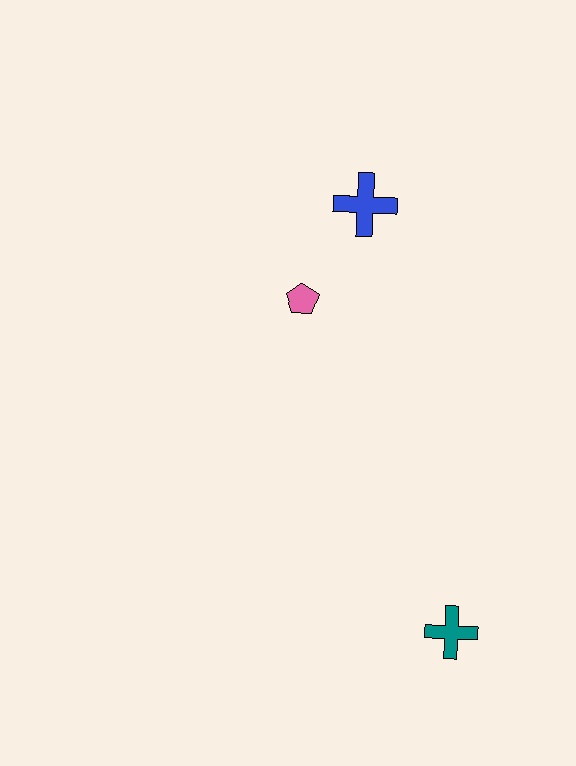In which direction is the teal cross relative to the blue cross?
The teal cross is below the blue cross.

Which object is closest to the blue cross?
The pink pentagon is closest to the blue cross.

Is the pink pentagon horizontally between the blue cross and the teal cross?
No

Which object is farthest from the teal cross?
The blue cross is farthest from the teal cross.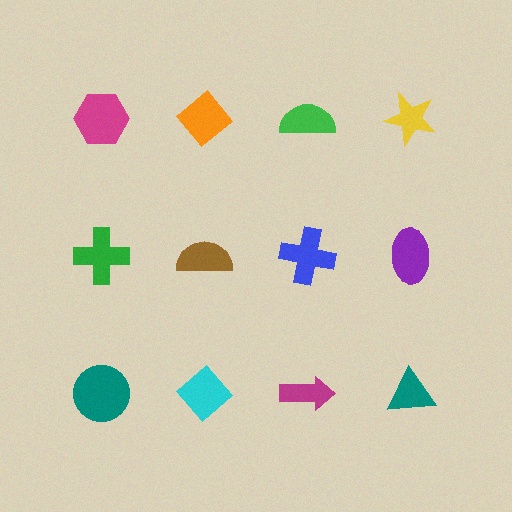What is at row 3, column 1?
A teal circle.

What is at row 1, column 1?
A magenta hexagon.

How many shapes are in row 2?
4 shapes.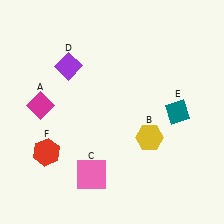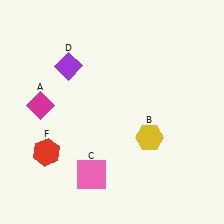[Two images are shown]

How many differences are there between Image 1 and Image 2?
There is 1 difference between the two images.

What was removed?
The teal diamond (E) was removed in Image 2.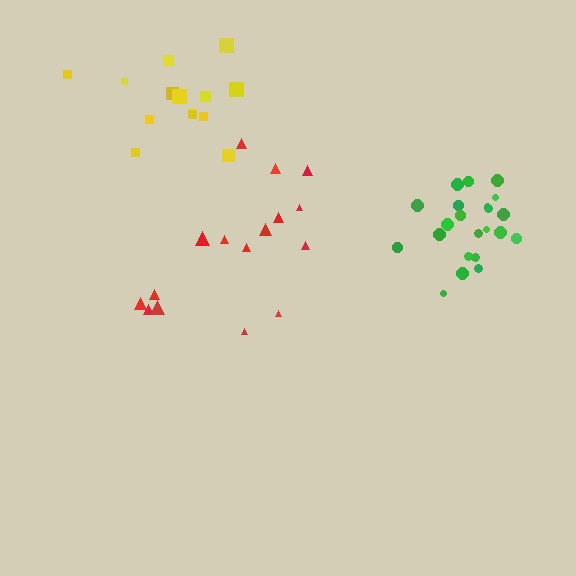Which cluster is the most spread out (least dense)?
Red.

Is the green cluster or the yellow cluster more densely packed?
Green.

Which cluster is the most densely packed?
Green.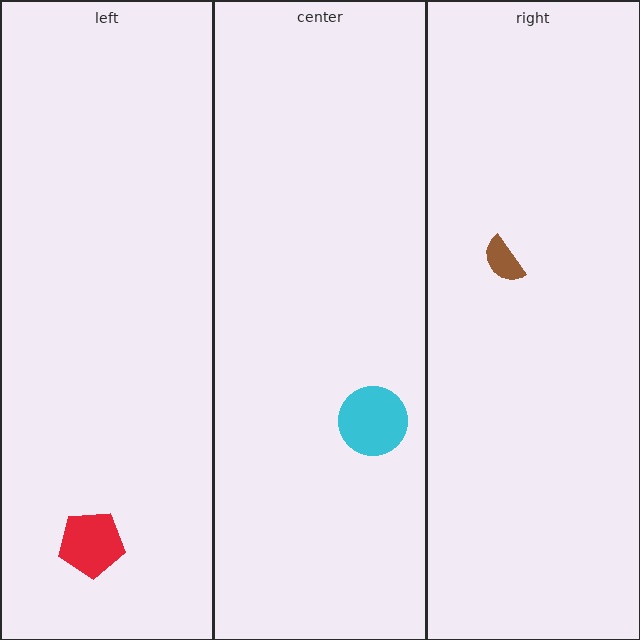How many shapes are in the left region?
1.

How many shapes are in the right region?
1.